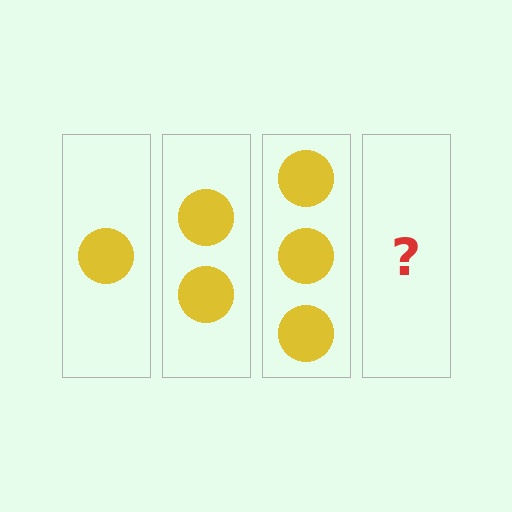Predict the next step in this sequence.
The next step is 4 circles.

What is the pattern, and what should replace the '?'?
The pattern is that each step adds one more circle. The '?' should be 4 circles.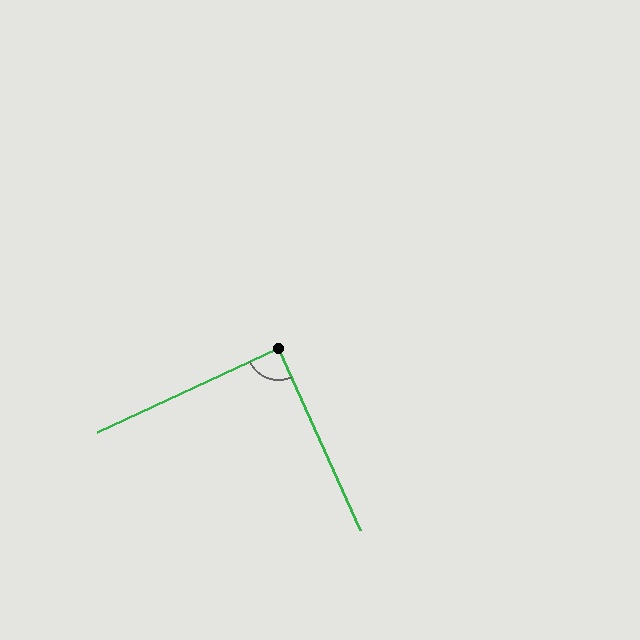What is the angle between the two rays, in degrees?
Approximately 89 degrees.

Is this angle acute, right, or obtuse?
It is approximately a right angle.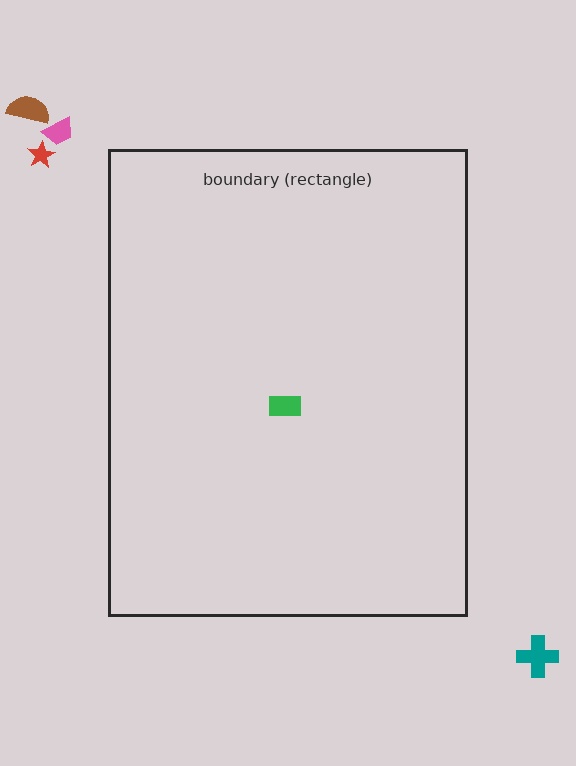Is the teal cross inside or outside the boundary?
Outside.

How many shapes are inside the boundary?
1 inside, 4 outside.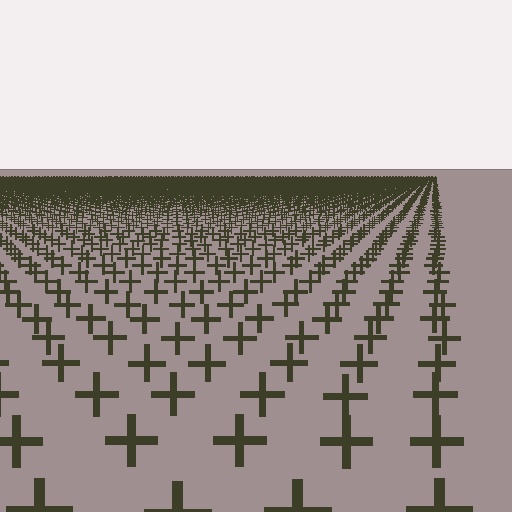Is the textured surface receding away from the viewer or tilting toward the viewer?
The surface is receding away from the viewer. Texture elements get smaller and denser toward the top.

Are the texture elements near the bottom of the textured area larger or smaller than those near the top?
Larger. Near the bottom, elements are closer to the viewer and appear at a bigger on-screen size.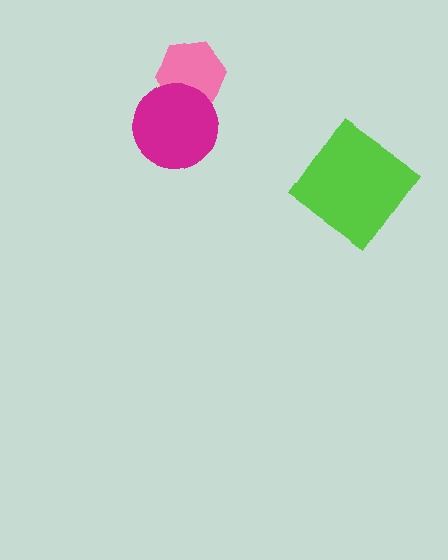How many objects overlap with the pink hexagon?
2 objects overlap with the pink hexagon.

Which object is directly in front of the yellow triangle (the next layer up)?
The pink hexagon is directly in front of the yellow triangle.